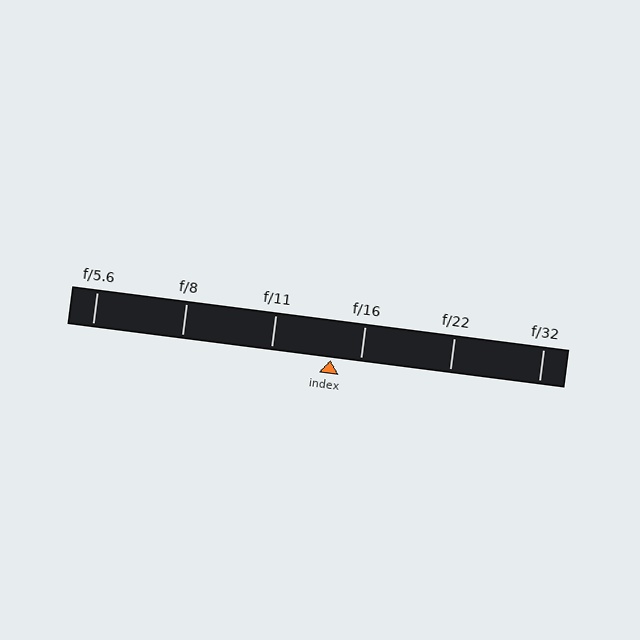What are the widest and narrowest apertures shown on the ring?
The widest aperture shown is f/5.6 and the narrowest is f/32.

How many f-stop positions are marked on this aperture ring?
There are 6 f-stop positions marked.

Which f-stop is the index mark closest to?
The index mark is closest to f/16.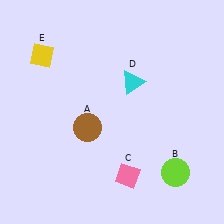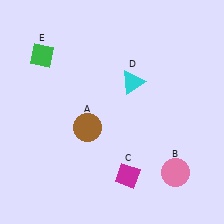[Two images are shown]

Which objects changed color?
B changed from lime to pink. C changed from pink to magenta. E changed from yellow to green.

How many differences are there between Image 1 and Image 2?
There are 3 differences between the two images.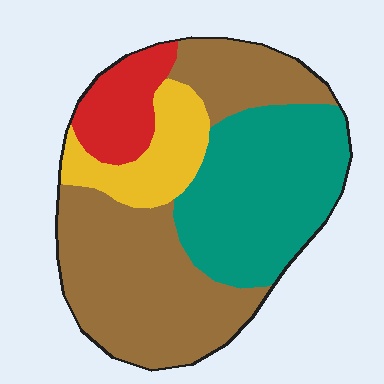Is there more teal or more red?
Teal.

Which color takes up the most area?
Brown, at roughly 45%.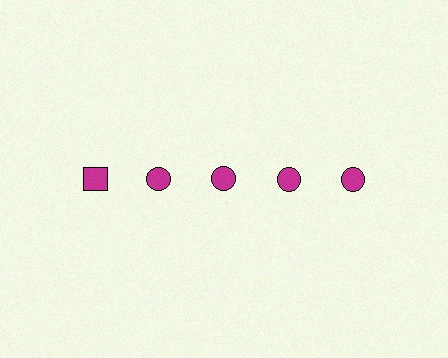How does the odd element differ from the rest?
It has a different shape: square instead of circle.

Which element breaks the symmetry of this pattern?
The magenta square in the top row, leftmost column breaks the symmetry. All other shapes are magenta circles.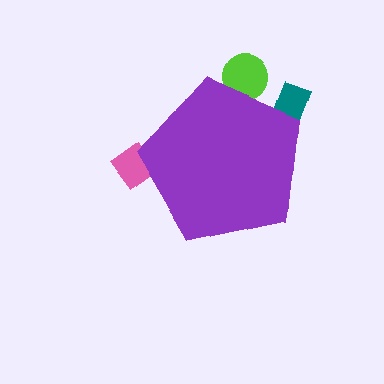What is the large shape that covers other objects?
A purple pentagon.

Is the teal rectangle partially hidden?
Yes, the teal rectangle is partially hidden behind the purple pentagon.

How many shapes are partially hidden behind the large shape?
3 shapes are partially hidden.